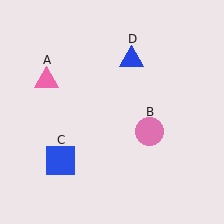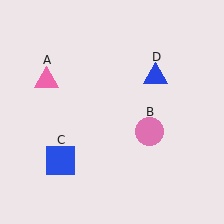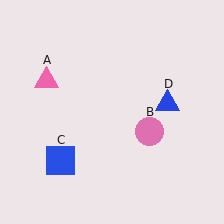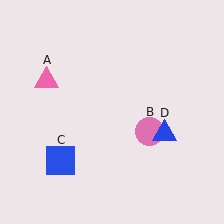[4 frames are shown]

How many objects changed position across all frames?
1 object changed position: blue triangle (object D).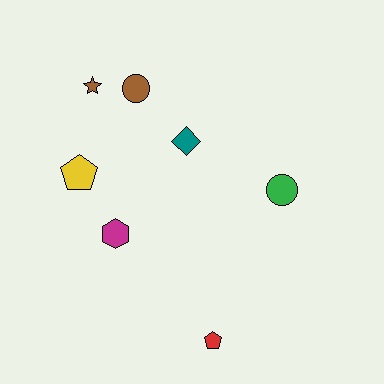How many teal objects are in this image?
There is 1 teal object.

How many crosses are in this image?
There are no crosses.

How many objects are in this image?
There are 7 objects.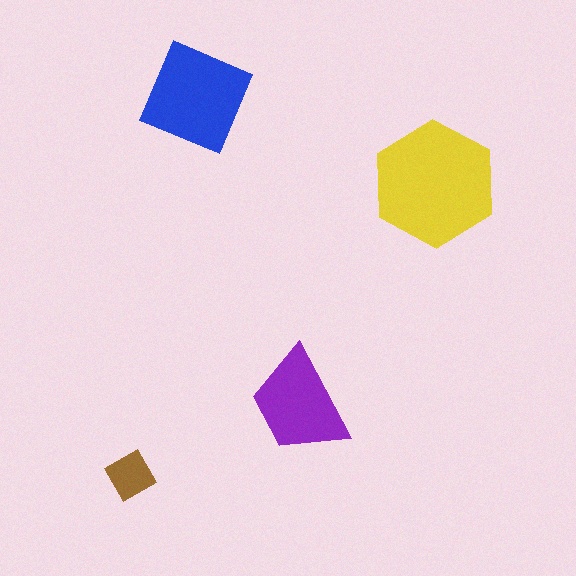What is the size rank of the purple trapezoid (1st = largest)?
3rd.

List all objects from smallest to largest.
The brown diamond, the purple trapezoid, the blue diamond, the yellow hexagon.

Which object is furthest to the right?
The yellow hexagon is rightmost.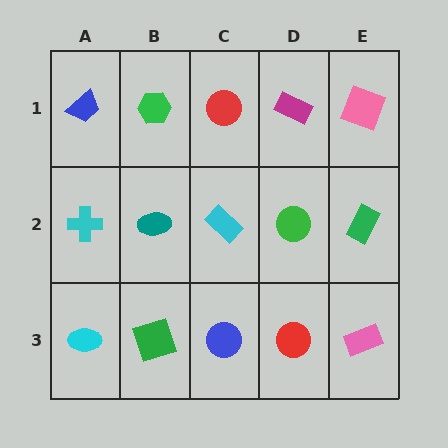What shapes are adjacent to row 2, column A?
A blue trapezoid (row 1, column A), a cyan ellipse (row 3, column A), a teal ellipse (row 2, column B).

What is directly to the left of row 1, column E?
A magenta rectangle.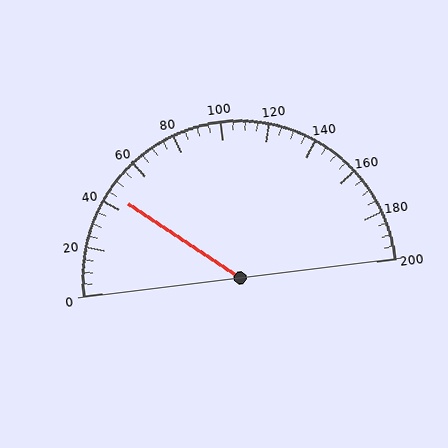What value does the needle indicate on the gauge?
The needle indicates approximately 45.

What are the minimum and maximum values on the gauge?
The gauge ranges from 0 to 200.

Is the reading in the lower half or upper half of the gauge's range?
The reading is in the lower half of the range (0 to 200).